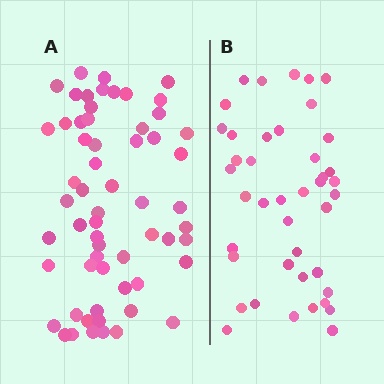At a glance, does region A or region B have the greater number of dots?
Region A (the left region) has more dots.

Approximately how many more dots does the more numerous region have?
Region A has approximately 20 more dots than region B.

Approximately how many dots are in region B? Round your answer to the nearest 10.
About 40 dots. (The exact count is 42, which rounds to 40.)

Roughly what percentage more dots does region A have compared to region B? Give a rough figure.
About 45% more.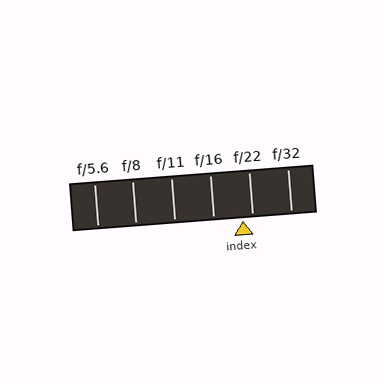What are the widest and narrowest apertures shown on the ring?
The widest aperture shown is f/5.6 and the narrowest is f/32.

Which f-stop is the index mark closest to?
The index mark is closest to f/22.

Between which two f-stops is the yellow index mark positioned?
The index mark is between f/16 and f/22.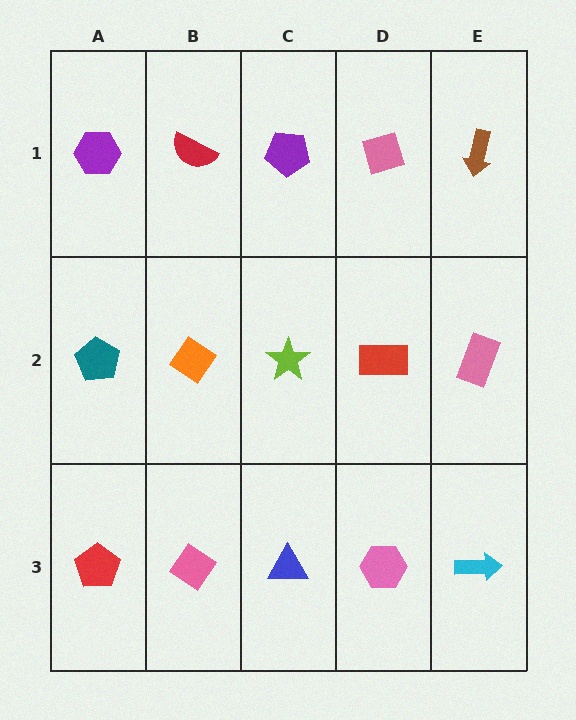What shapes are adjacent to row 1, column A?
A teal pentagon (row 2, column A), a red semicircle (row 1, column B).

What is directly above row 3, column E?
A pink rectangle.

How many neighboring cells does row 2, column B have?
4.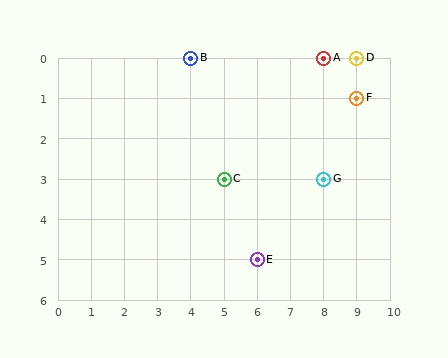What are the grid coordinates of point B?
Point B is at grid coordinates (4, 0).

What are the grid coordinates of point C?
Point C is at grid coordinates (5, 3).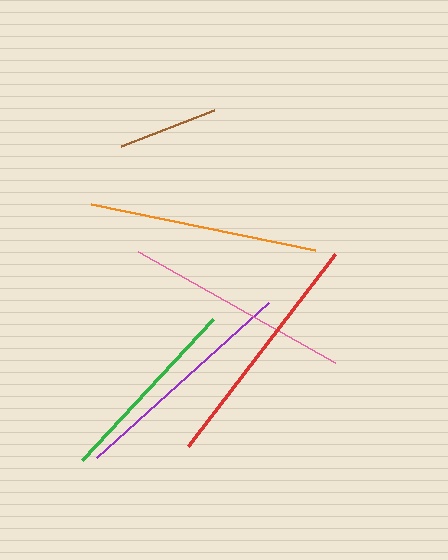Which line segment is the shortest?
The brown line is the shortest at approximately 99 pixels.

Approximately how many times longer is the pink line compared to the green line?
The pink line is approximately 1.2 times the length of the green line.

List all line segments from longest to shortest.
From longest to shortest: red, purple, orange, pink, green, brown.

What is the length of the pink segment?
The pink segment is approximately 226 pixels long.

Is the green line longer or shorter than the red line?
The red line is longer than the green line.